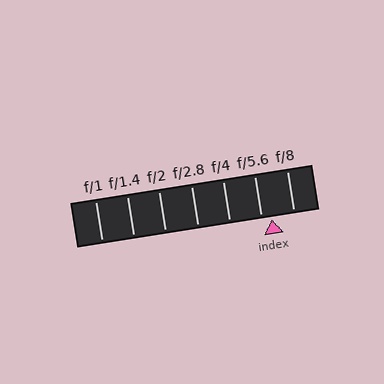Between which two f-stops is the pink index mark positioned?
The index mark is between f/5.6 and f/8.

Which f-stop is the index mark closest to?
The index mark is closest to f/5.6.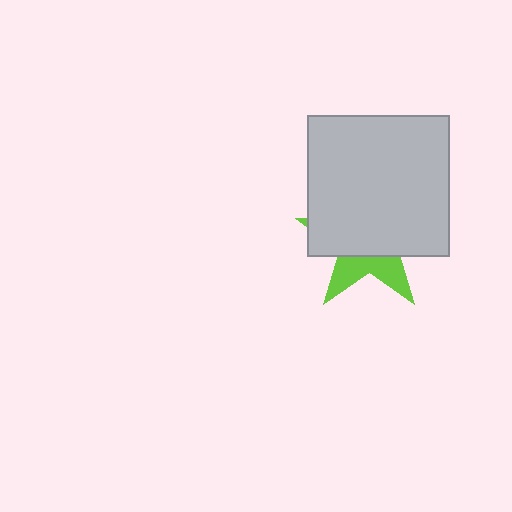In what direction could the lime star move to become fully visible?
The lime star could move down. That would shift it out from behind the light gray square entirely.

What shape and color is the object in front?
The object in front is a light gray square.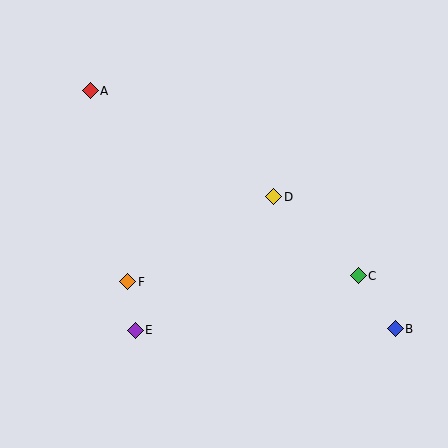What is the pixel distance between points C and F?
The distance between C and F is 231 pixels.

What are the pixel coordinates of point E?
Point E is at (135, 330).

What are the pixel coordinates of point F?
Point F is at (128, 282).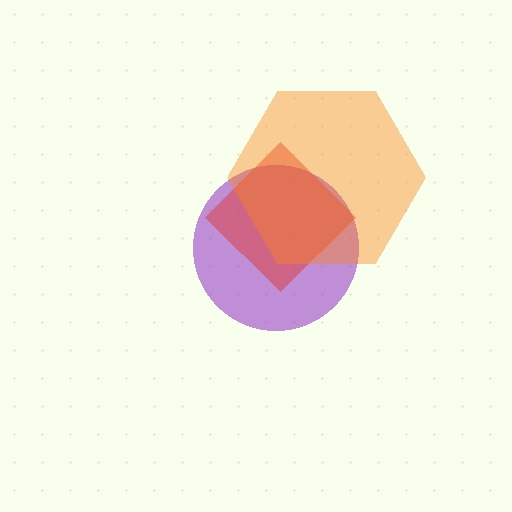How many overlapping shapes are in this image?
There are 3 overlapping shapes in the image.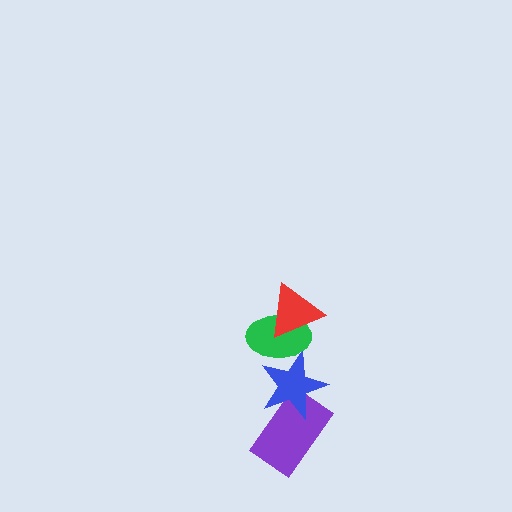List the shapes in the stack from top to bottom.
From top to bottom: the red triangle, the green ellipse, the blue star, the purple rectangle.